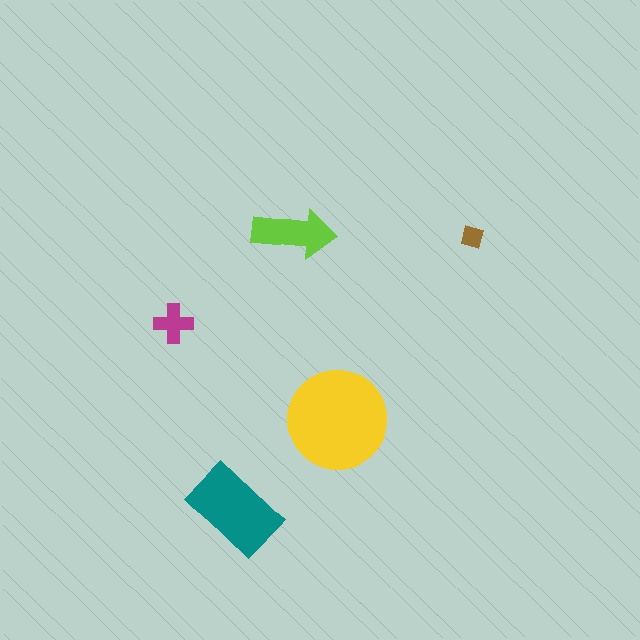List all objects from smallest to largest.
The brown diamond, the magenta cross, the lime arrow, the teal rectangle, the yellow circle.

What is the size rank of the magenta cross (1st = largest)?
4th.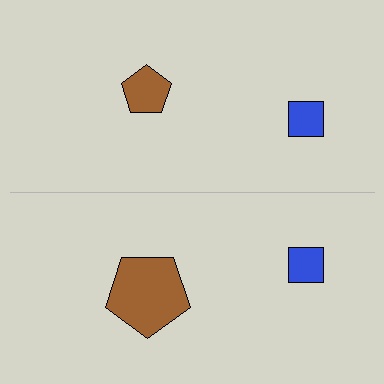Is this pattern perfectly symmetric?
No, the pattern is not perfectly symmetric. The brown pentagon on the bottom side has a different size than its mirror counterpart.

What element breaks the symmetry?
The brown pentagon on the bottom side has a different size than its mirror counterpart.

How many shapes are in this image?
There are 4 shapes in this image.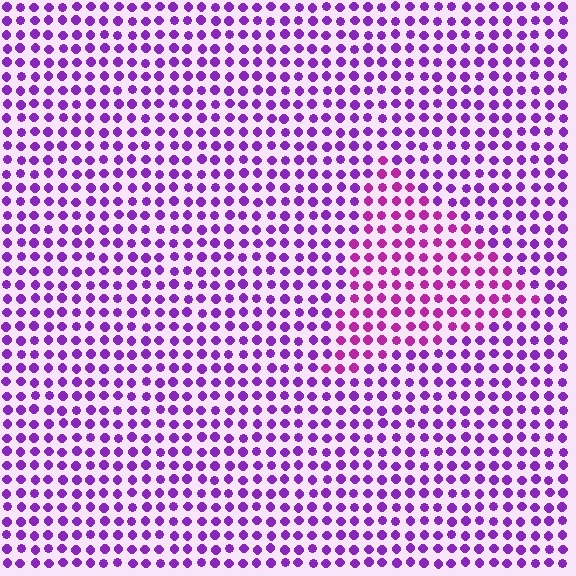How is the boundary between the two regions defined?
The boundary is defined purely by a slight shift in hue (about 30 degrees). Spacing, size, and orientation are identical on both sides.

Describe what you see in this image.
The image is filled with small purple elements in a uniform arrangement. A triangle-shaped region is visible where the elements are tinted to a slightly different hue, forming a subtle color boundary.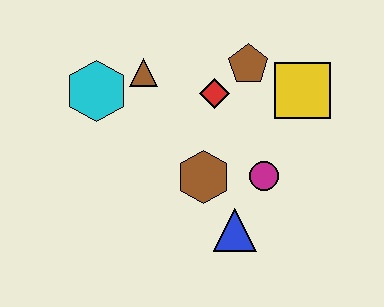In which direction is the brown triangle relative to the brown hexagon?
The brown triangle is above the brown hexagon.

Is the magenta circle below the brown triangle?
Yes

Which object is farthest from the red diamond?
The blue triangle is farthest from the red diamond.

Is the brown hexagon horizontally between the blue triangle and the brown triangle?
Yes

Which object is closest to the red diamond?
The brown pentagon is closest to the red diamond.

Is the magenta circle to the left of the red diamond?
No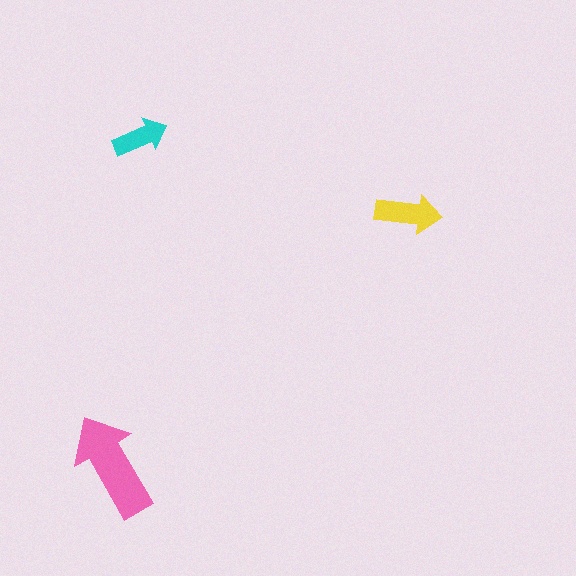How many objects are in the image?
There are 3 objects in the image.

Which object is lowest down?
The pink arrow is bottommost.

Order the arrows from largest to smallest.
the pink one, the yellow one, the cyan one.